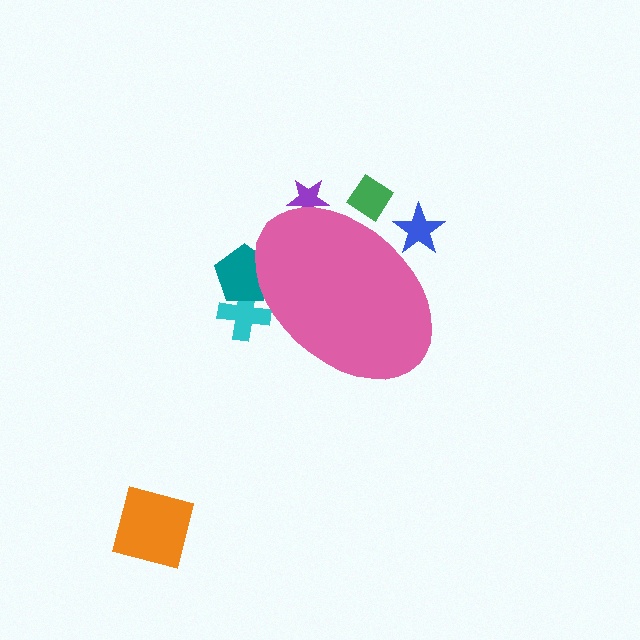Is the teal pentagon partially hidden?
Yes, the teal pentagon is partially hidden behind the pink ellipse.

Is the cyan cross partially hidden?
Yes, the cyan cross is partially hidden behind the pink ellipse.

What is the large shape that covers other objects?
A pink ellipse.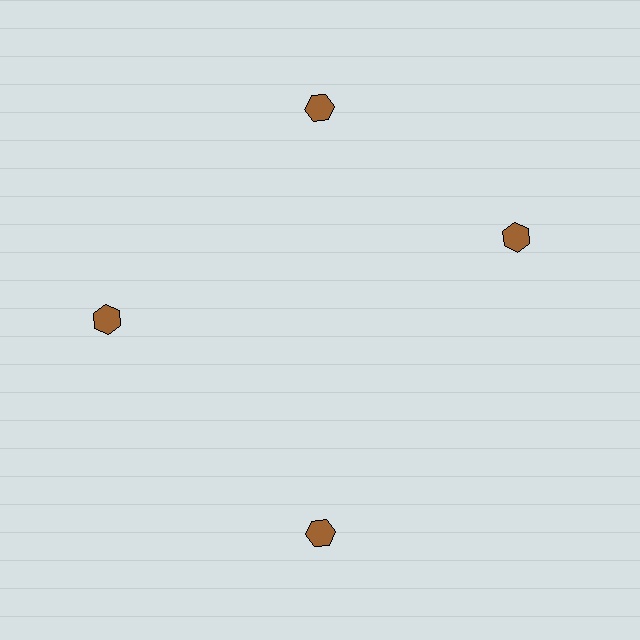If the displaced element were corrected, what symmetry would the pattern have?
It would have 4-fold rotational symmetry — the pattern would map onto itself every 90 degrees.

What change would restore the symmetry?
The symmetry would be restored by rotating it back into even spacing with its neighbors so that all 4 hexagons sit at equal angles and equal distance from the center.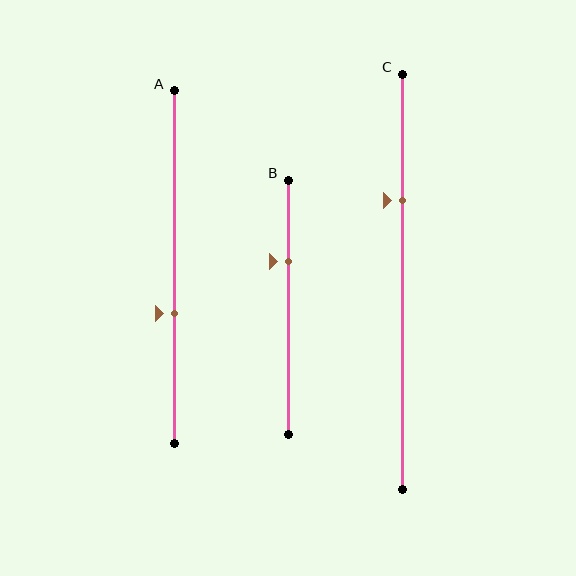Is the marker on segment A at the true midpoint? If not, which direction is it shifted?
No, the marker on segment A is shifted downward by about 13% of the segment length.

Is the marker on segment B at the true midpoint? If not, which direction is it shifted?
No, the marker on segment B is shifted upward by about 18% of the segment length.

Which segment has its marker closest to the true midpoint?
Segment A has its marker closest to the true midpoint.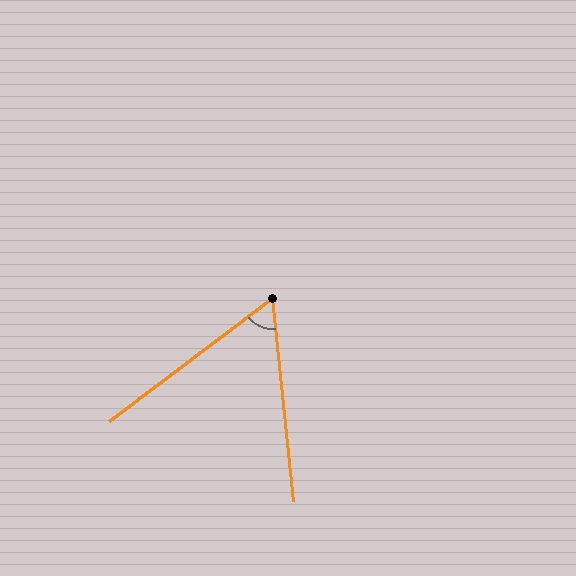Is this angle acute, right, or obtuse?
It is acute.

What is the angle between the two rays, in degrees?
Approximately 59 degrees.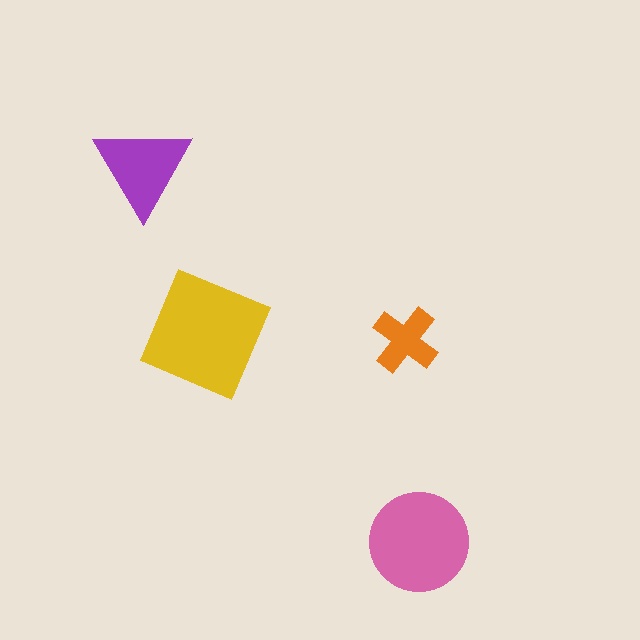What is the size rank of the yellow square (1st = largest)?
1st.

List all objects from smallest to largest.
The orange cross, the purple triangle, the pink circle, the yellow square.